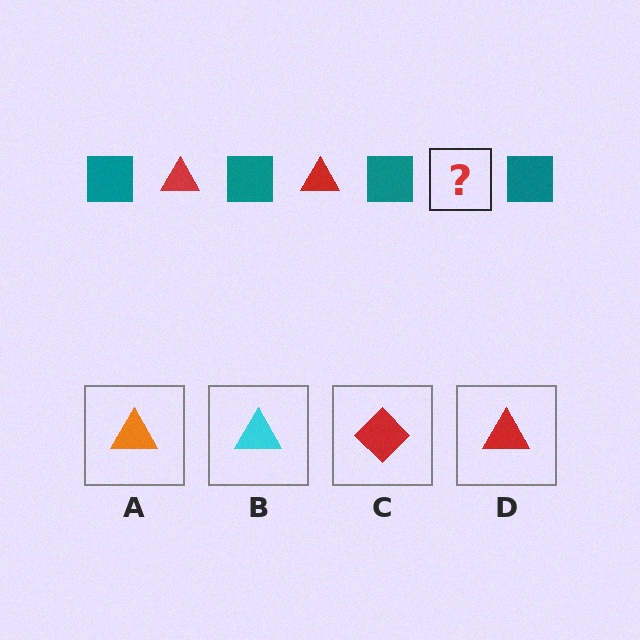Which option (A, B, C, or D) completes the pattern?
D.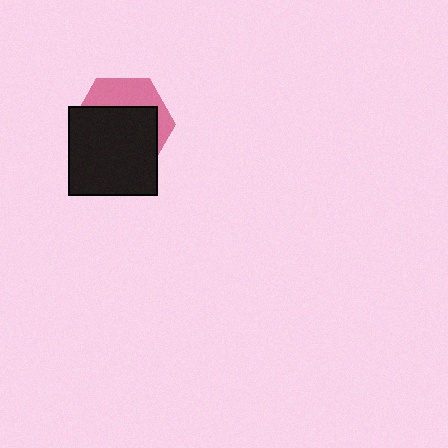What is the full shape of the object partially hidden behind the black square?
The partially hidden object is a pink hexagon.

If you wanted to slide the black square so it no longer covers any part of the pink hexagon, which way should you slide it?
Slide it down — that is the most direct way to separate the two shapes.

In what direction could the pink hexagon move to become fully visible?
The pink hexagon could move up. That would shift it out from behind the black square entirely.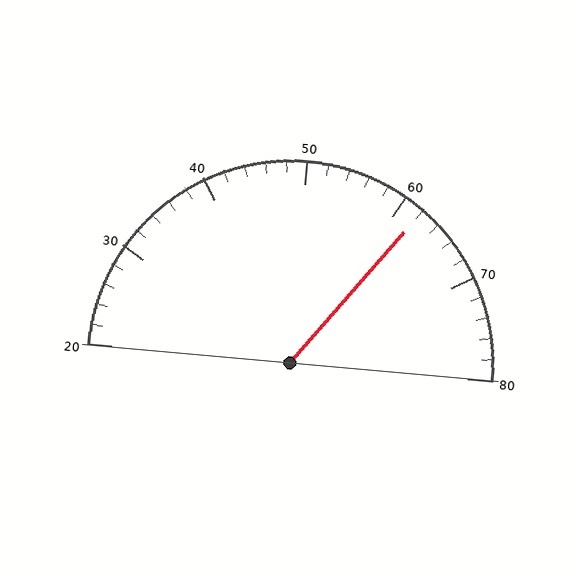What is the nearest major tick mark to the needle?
The nearest major tick mark is 60.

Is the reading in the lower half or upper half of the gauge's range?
The reading is in the upper half of the range (20 to 80).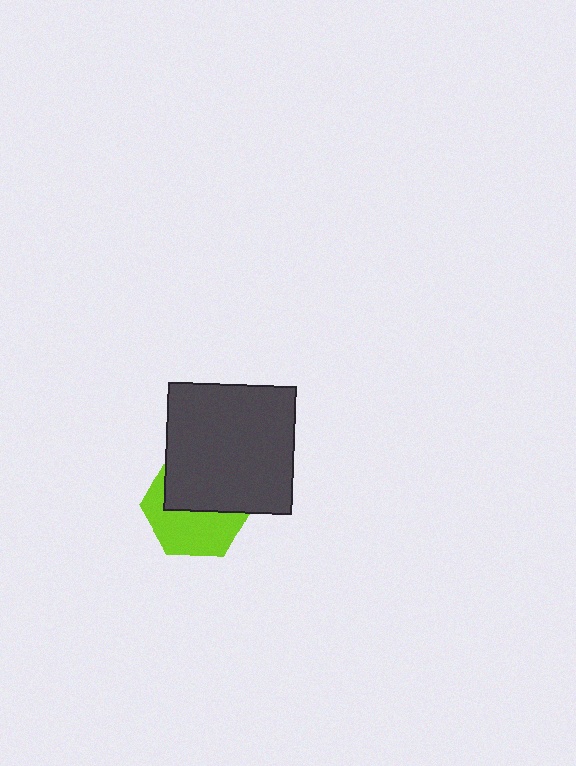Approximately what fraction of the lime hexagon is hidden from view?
Roughly 51% of the lime hexagon is hidden behind the dark gray square.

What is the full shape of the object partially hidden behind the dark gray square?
The partially hidden object is a lime hexagon.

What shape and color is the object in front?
The object in front is a dark gray square.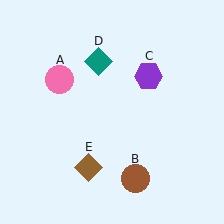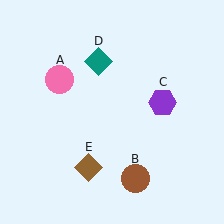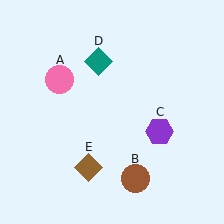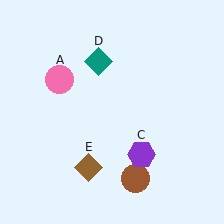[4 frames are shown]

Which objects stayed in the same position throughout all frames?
Pink circle (object A) and brown circle (object B) and teal diamond (object D) and brown diamond (object E) remained stationary.